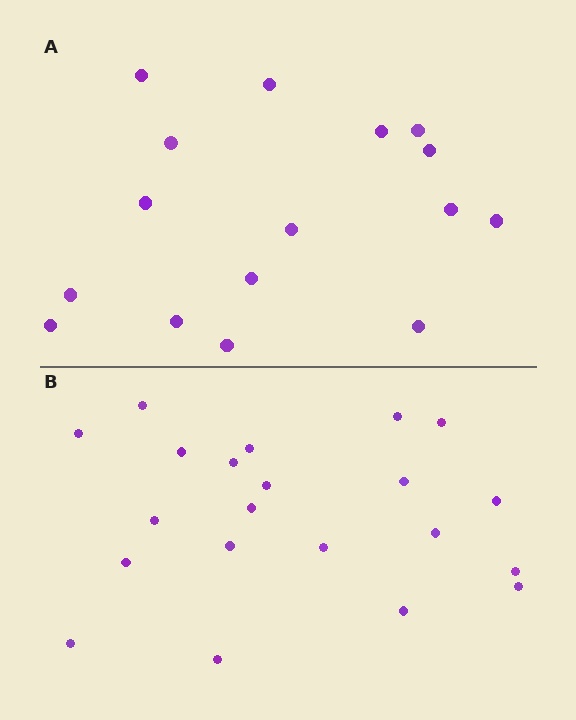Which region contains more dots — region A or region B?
Region B (the bottom region) has more dots.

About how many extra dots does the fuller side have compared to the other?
Region B has about 5 more dots than region A.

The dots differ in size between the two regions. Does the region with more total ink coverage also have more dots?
No. Region A has more total ink coverage because its dots are larger, but region B actually contains more individual dots. Total area can be misleading — the number of items is what matters here.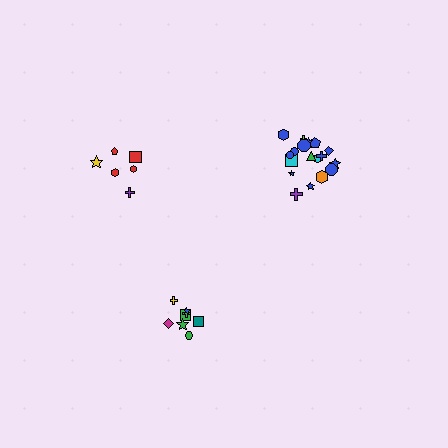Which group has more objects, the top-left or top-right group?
The top-right group.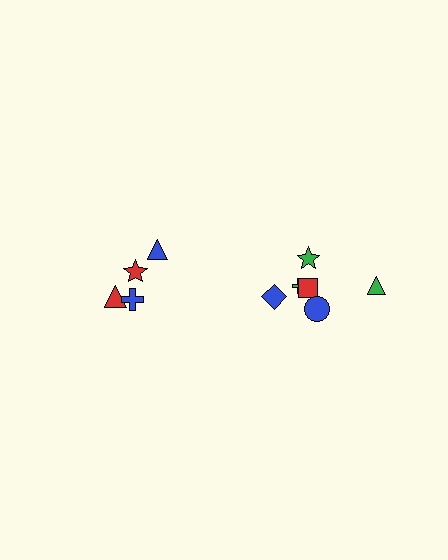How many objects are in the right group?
There are 6 objects.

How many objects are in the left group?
There are 4 objects.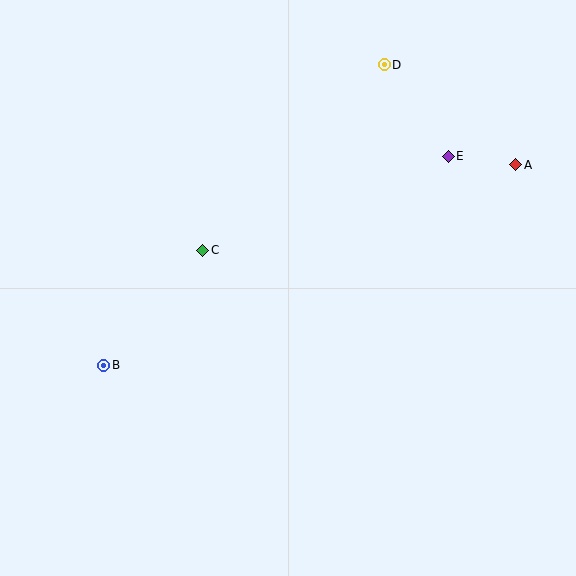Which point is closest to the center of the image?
Point C at (203, 250) is closest to the center.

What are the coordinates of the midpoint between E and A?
The midpoint between E and A is at (482, 161).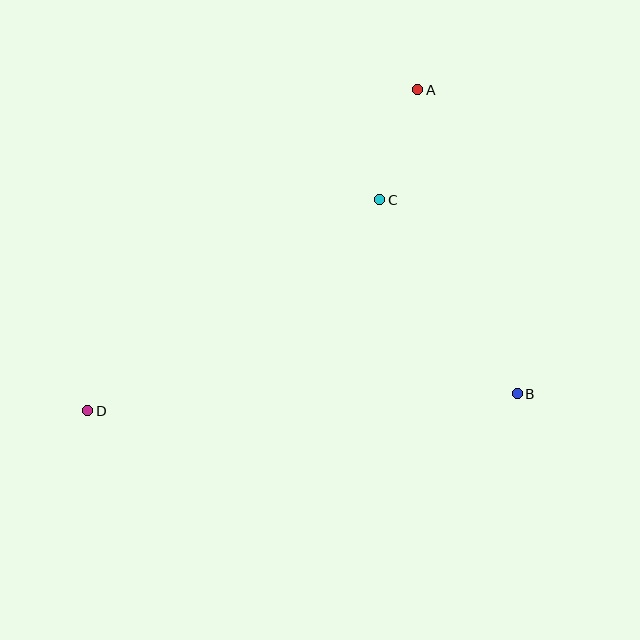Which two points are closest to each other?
Points A and C are closest to each other.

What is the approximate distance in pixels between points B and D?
The distance between B and D is approximately 430 pixels.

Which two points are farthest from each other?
Points A and D are farthest from each other.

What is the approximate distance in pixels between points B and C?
The distance between B and C is approximately 238 pixels.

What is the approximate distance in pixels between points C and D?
The distance between C and D is approximately 360 pixels.